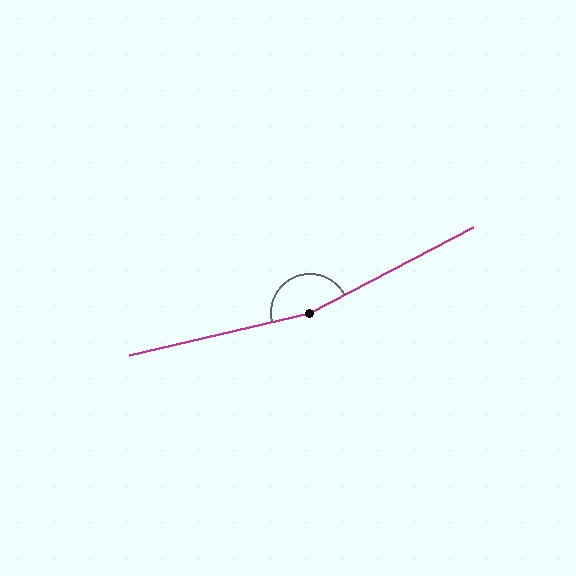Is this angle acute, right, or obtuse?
It is obtuse.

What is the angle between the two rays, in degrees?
Approximately 165 degrees.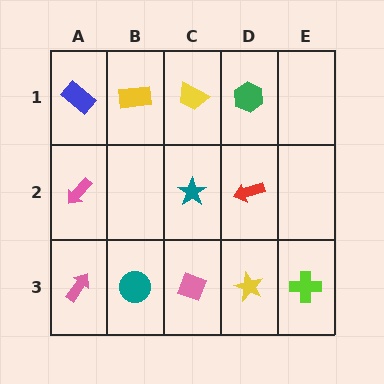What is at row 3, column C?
A pink diamond.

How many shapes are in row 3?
5 shapes.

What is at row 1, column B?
A yellow rectangle.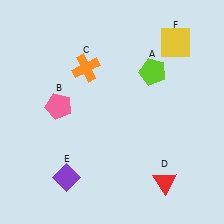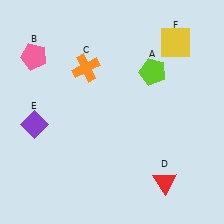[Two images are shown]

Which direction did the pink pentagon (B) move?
The pink pentagon (B) moved up.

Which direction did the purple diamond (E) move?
The purple diamond (E) moved up.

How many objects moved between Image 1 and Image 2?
2 objects moved between the two images.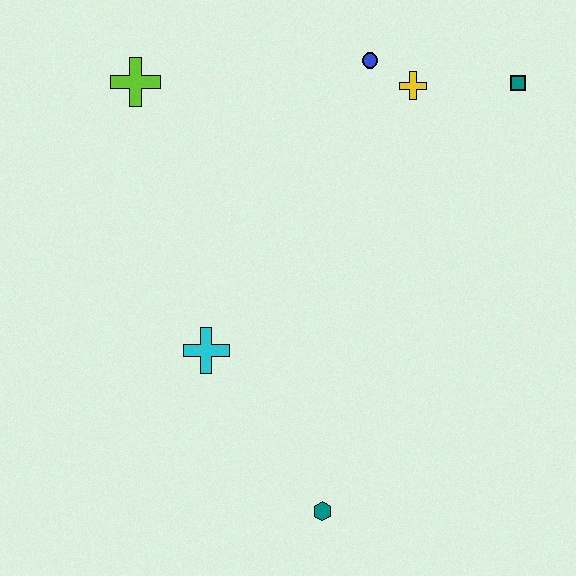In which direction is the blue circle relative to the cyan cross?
The blue circle is above the cyan cross.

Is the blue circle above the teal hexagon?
Yes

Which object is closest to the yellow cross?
The blue circle is closest to the yellow cross.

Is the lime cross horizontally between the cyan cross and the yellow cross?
No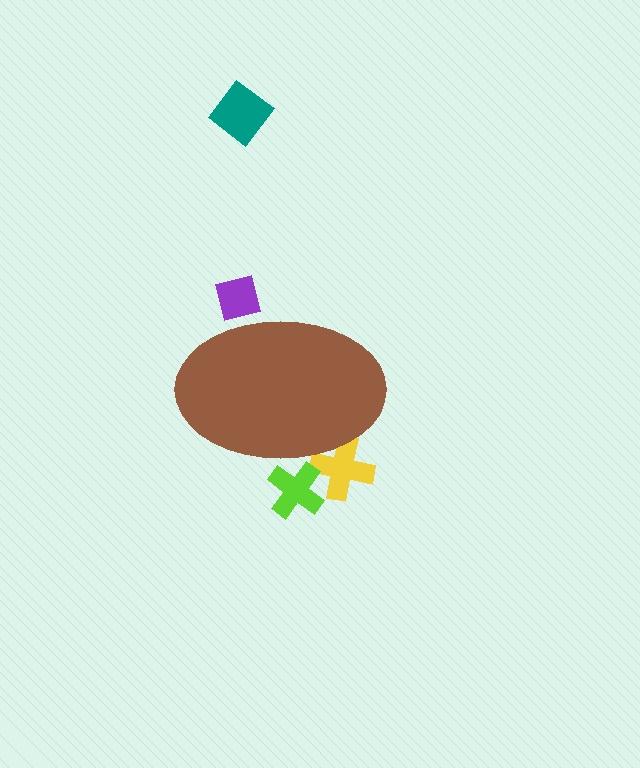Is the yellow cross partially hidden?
Yes, the yellow cross is partially hidden behind the brown ellipse.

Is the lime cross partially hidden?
Yes, the lime cross is partially hidden behind the brown ellipse.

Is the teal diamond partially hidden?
No, the teal diamond is fully visible.